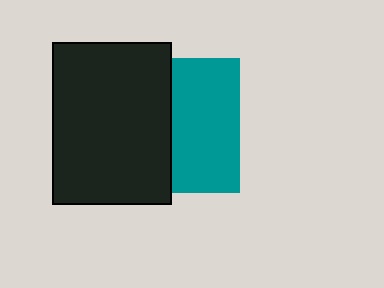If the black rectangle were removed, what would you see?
You would see the complete teal square.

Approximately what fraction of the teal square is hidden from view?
Roughly 49% of the teal square is hidden behind the black rectangle.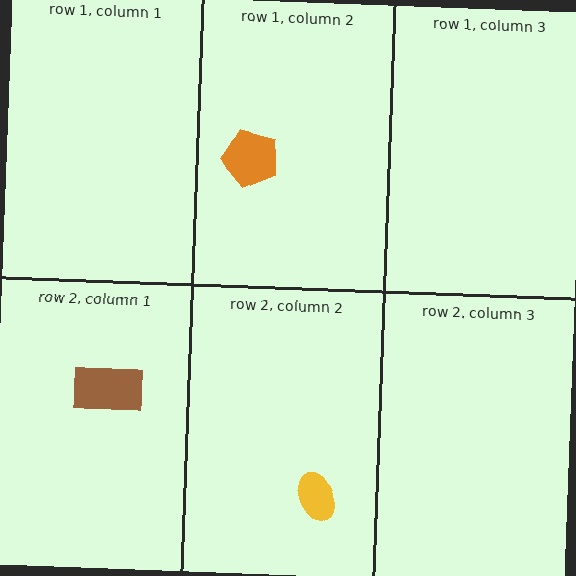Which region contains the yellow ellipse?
The row 2, column 2 region.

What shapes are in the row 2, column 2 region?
The yellow ellipse.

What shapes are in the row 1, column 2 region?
The orange pentagon.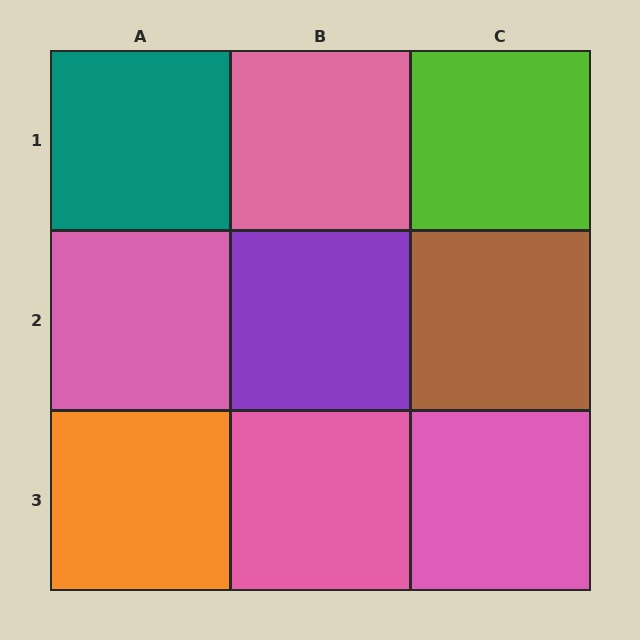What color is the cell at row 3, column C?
Pink.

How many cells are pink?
4 cells are pink.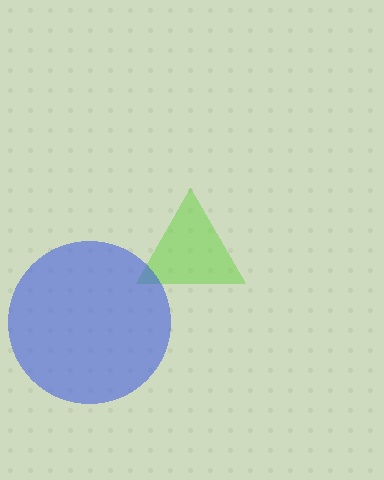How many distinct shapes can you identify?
There are 2 distinct shapes: a lime triangle, a blue circle.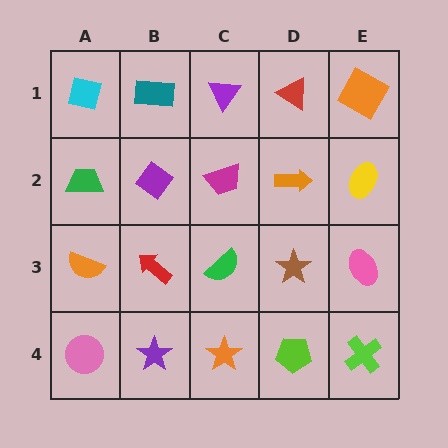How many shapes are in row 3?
5 shapes.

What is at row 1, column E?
An orange square.